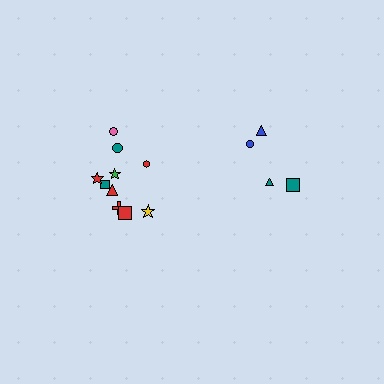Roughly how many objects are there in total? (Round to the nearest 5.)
Roughly 15 objects in total.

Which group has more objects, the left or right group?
The left group.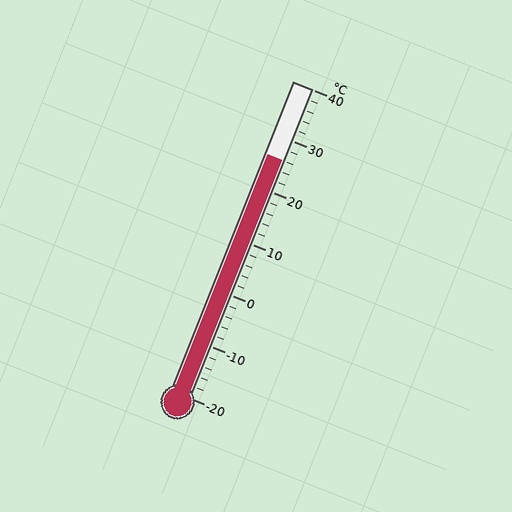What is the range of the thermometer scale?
The thermometer scale ranges from -20°C to 40°C.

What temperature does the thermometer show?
The thermometer shows approximately 26°C.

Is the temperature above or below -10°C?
The temperature is above -10°C.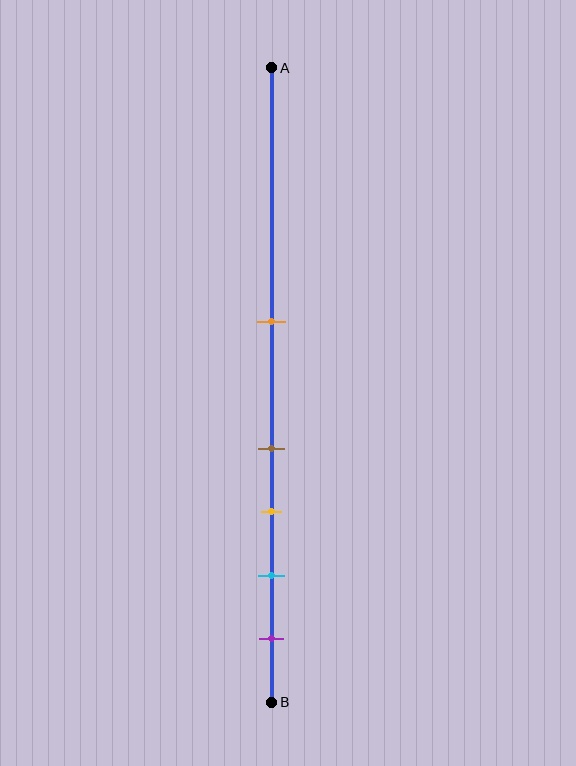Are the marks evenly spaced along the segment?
No, the marks are not evenly spaced.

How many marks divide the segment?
There are 5 marks dividing the segment.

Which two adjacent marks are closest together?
The brown and yellow marks are the closest adjacent pair.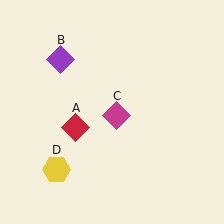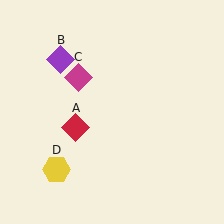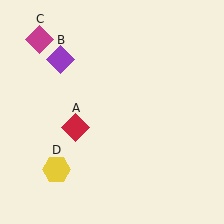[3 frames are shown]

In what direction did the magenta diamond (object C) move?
The magenta diamond (object C) moved up and to the left.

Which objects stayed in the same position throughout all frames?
Red diamond (object A) and purple diamond (object B) and yellow hexagon (object D) remained stationary.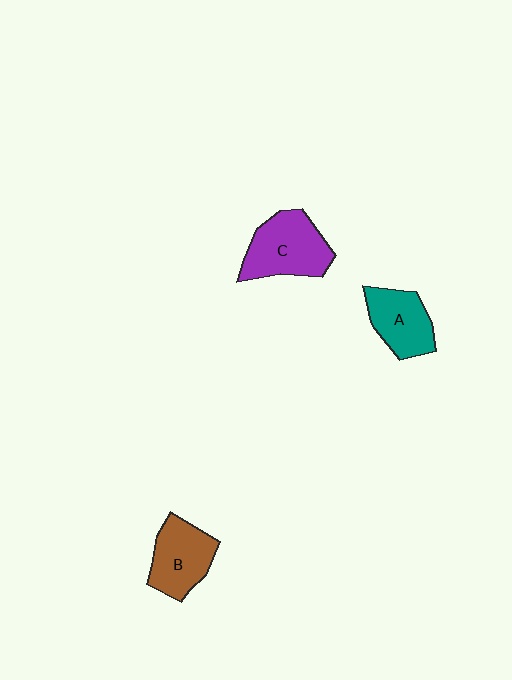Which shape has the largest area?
Shape C (purple).